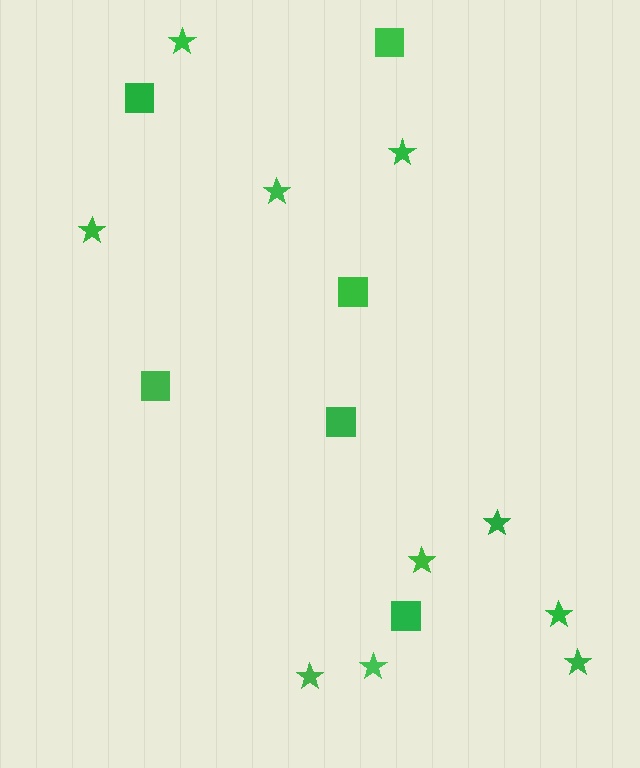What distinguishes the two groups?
There are 2 groups: one group of squares (6) and one group of stars (10).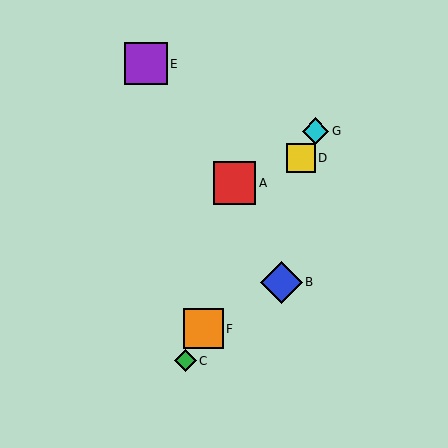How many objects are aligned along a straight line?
4 objects (C, D, F, G) are aligned along a straight line.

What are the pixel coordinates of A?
Object A is at (235, 183).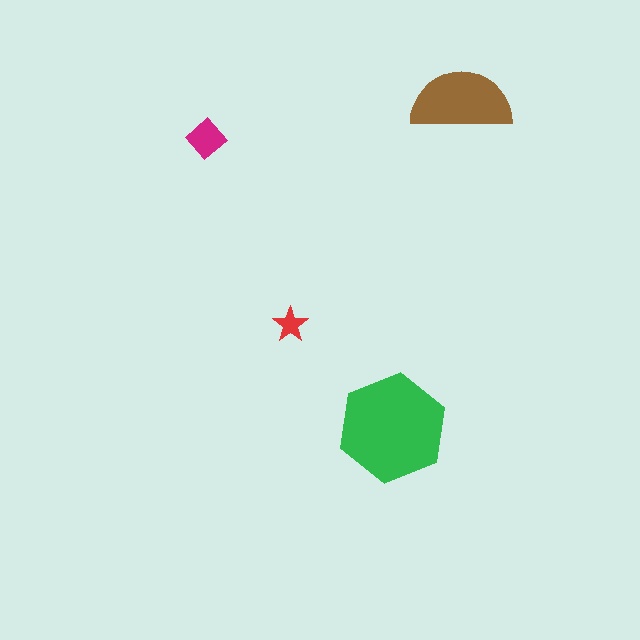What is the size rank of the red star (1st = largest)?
4th.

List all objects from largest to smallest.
The green hexagon, the brown semicircle, the magenta diamond, the red star.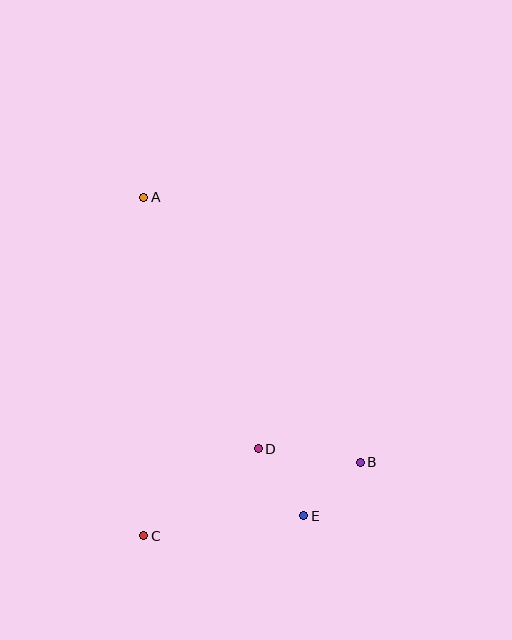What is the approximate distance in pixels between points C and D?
The distance between C and D is approximately 144 pixels.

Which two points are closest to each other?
Points B and E are closest to each other.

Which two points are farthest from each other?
Points A and E are farthest from each other.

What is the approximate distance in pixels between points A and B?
The distance between A and B is approximately 342 pixels.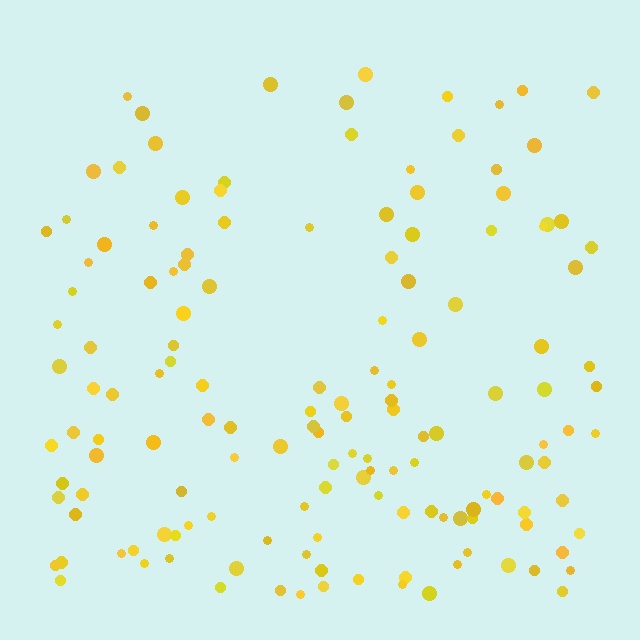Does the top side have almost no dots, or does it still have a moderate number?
Still a moderate number, just noticeably fewer than the bottom.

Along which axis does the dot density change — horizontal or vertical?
Vertical.